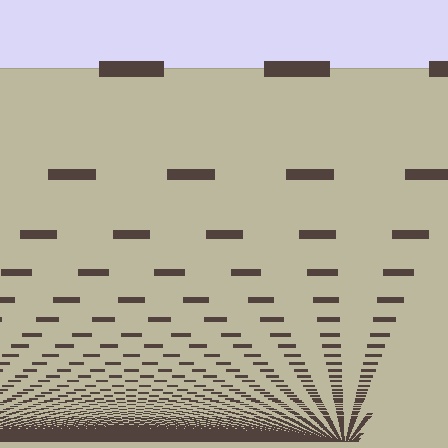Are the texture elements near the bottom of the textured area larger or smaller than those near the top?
Smaller. The gradient is inverted — elements near the bottom are smaller and denser.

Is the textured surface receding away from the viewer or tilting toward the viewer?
The surface appears to tilt toward the viewer. Texture elements get larger and sparser toward the top.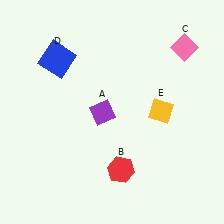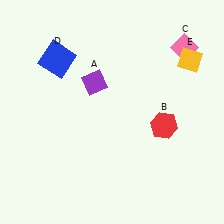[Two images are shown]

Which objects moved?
The objects that moved are: the purple diamond (A), the red hexagon (B), the yellow diamond (E).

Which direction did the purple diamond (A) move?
The purple diamond (A) moved up.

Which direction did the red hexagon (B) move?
The red hexagon (B) moved up.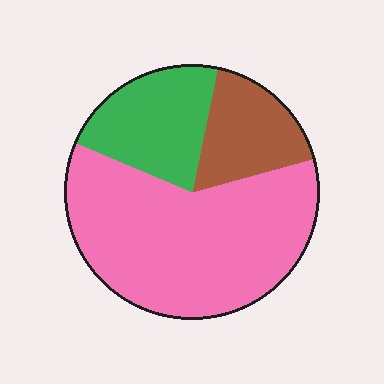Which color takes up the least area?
Brown, at roughly 15%.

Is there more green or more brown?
Green.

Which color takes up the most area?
Pink, at roughly 60%.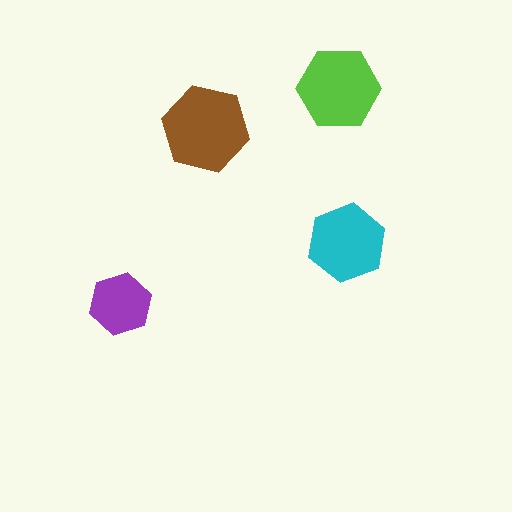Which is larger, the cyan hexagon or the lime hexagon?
The lime one.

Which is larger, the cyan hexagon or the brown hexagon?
The brown one.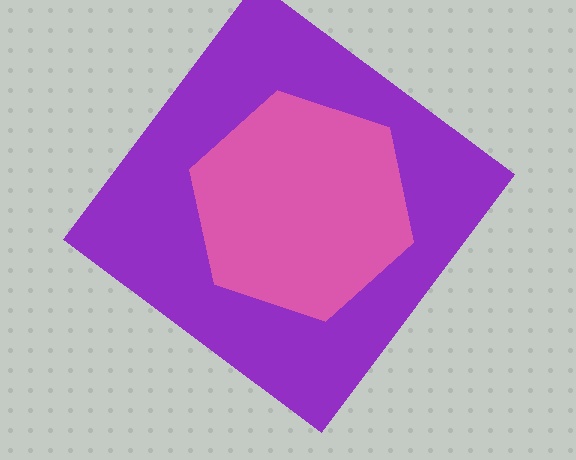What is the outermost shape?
The purple diamond.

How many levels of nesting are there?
2.